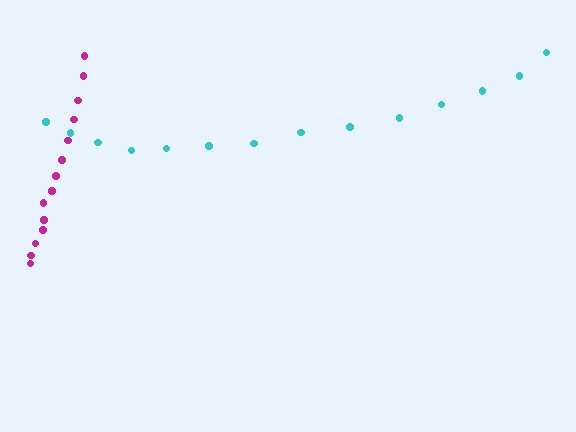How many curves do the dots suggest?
There are 2 distinct paths.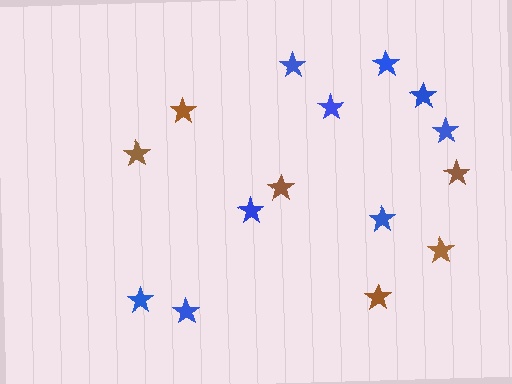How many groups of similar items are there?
There are 2 groups: one group of blue stars (9) and one group of brown stars (6).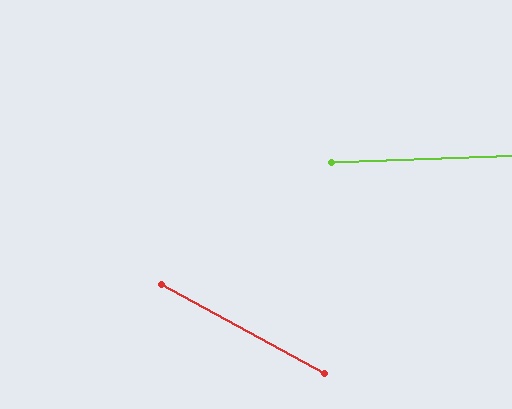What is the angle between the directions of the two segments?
Approximately 31 degrees.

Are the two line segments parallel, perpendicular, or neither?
Neither parallel nor perpendicular — they differ by about 31°.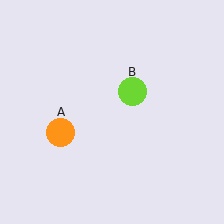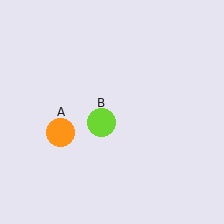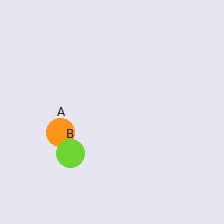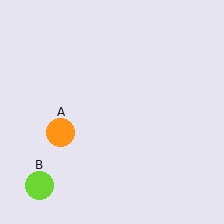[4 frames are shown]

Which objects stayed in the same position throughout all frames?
Orange circle (object A) remained stationary.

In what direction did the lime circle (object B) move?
The lime circle (object B) moved down and to the left.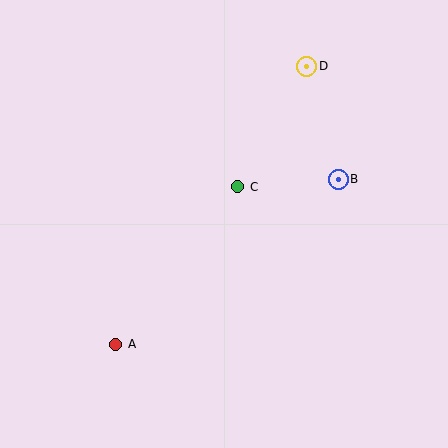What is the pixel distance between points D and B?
The distance between D and B is 117 pixels.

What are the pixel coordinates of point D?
Point D is at (307, 66).